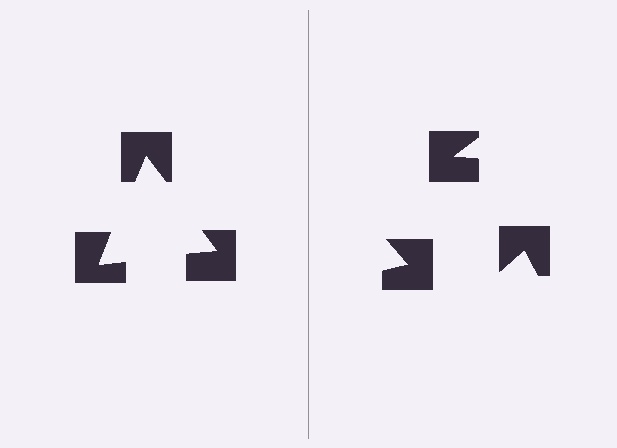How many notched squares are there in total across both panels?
6 — 3 on each side.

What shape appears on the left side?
An illusory triangle.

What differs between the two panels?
The notched squares are positioned identically on both sides; only the wedge orientations differ. On the left they align to a triangle; on the right they are misaligned.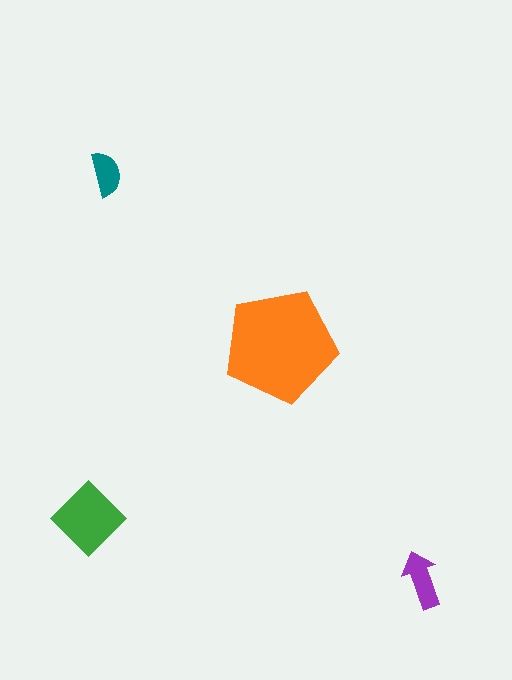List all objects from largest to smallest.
The orange pentagon, the green diamond, the purple arrow, the teal semicircle.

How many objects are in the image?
There are 4 objects in the image.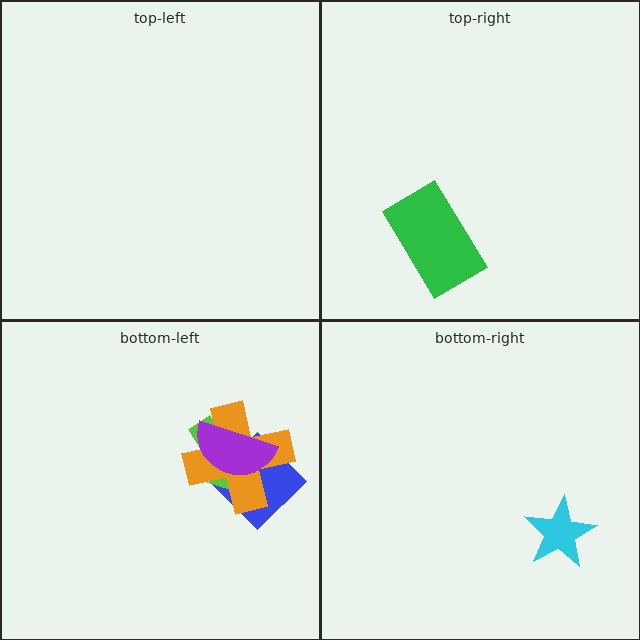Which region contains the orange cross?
The bottom-left region.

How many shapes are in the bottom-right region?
1.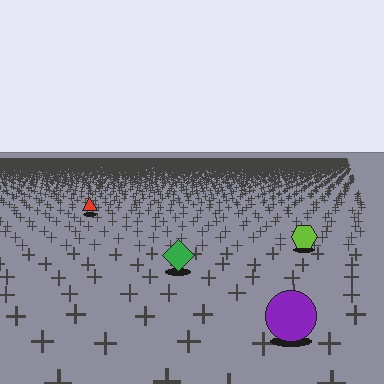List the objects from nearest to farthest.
From nearest to farthest: the purple circle, the green diamond, the lime hexagon, the red triangle.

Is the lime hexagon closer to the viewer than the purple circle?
No. The purple circle is closer — you can tell from the texture gradient: the ground texture is coarser near it.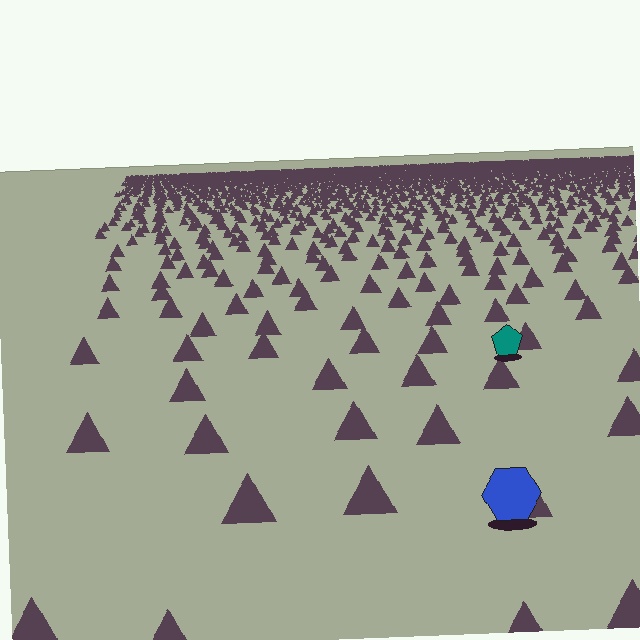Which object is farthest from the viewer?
The teal pentagon is farthest from the viewer. It appears smaller and the ground texture around it is denser.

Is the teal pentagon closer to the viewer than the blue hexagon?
No. The blue hexagon is closer — you can tell from the texture gradient: the ground texture is coarser near it.